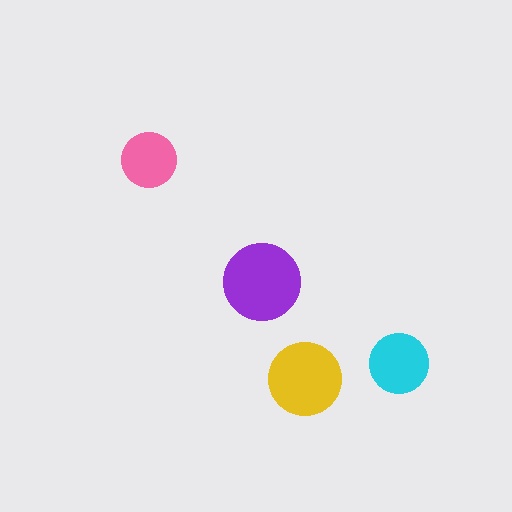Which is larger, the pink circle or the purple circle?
The purple one.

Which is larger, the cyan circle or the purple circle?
The purple one.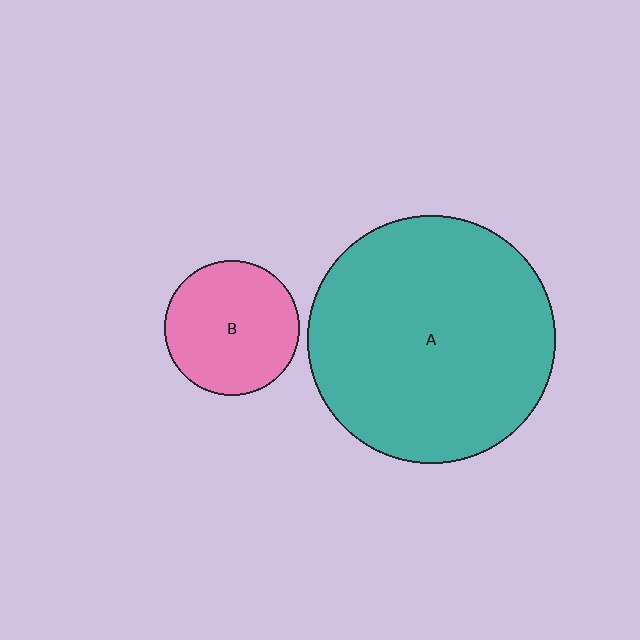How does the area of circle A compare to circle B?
Approximately 3.4 times.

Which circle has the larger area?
Circle A (teal).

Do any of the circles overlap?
No, none of the circles overlap.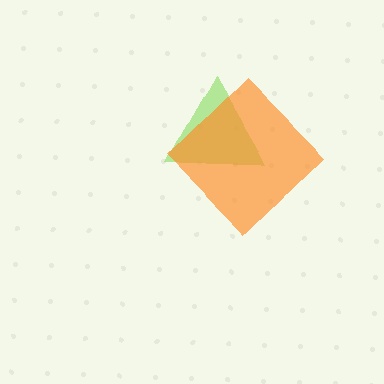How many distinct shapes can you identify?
There are 2 distinct shapes: a lime triangle, an orange diamond.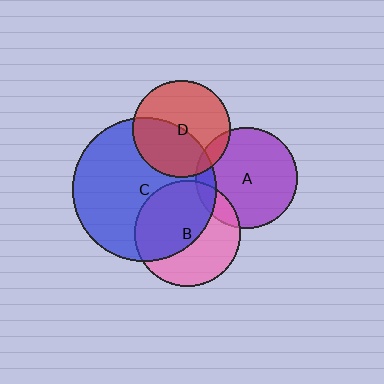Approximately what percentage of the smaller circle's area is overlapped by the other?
Approximately 15%.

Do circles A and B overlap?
Yes.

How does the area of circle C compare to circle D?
Approximately 2.2 times.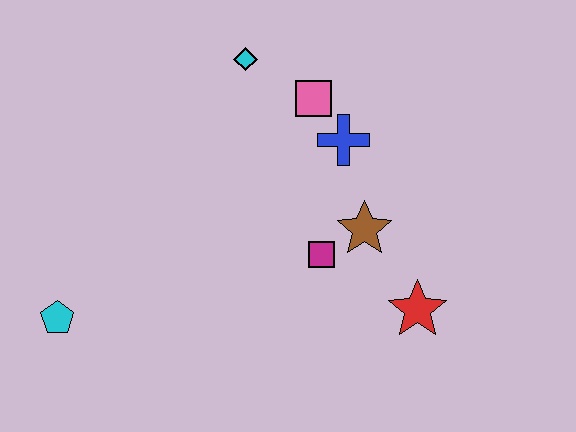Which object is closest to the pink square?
The blue cross is closest to the pink square.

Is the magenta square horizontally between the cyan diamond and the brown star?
Yes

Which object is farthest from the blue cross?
The cyan pentagon is farthest from the blue cross.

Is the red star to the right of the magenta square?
Yes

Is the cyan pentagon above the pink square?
No